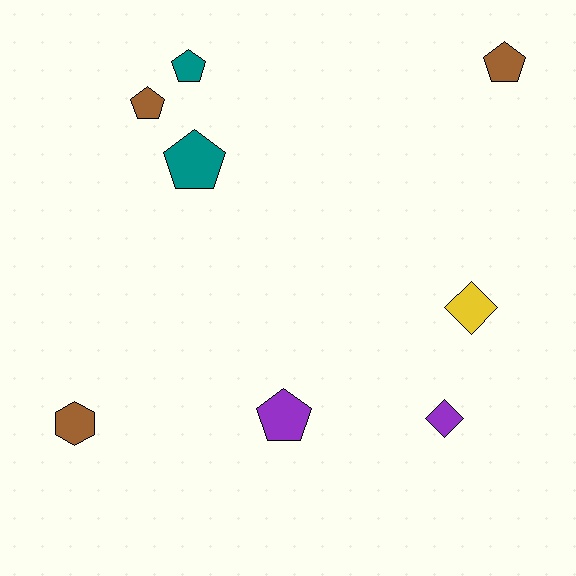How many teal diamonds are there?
There are no teal diamonds.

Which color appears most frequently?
Brown, with 3 objects.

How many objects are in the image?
There are 8 objects.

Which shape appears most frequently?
Pentagon, with 5 objects.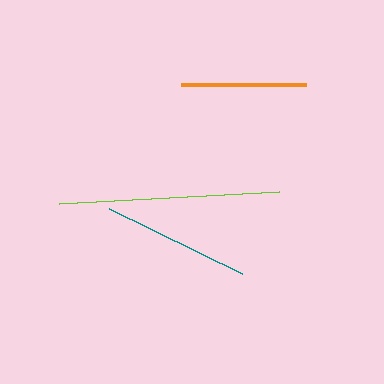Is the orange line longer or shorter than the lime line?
The lime line is longer than the orange line.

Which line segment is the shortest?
The orange line is the shortest at approximately 124 pixels.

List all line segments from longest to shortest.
From longest to shortest: lime, teal, orange.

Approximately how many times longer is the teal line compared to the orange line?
The teal line is approximately 1.2 times the length of the orange line.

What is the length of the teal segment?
The teal segment is approximately 148 pixels long.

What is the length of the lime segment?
The lime segment is approximately 220 pixels long.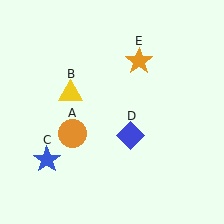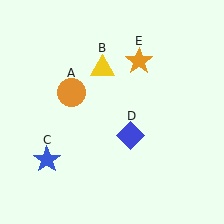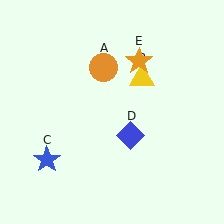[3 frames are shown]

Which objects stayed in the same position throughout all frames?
Blue star (object C) and blue diamond (object D) and orange star (object E) remained stationary.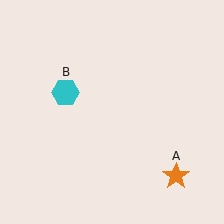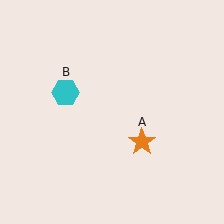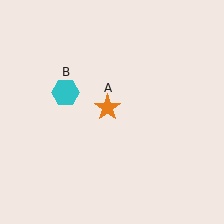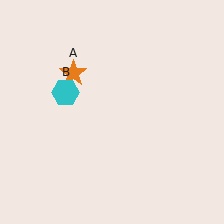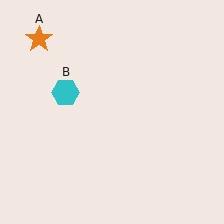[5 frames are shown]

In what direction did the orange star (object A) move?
The orange star (object A) moved up and to the left.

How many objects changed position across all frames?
1 object changed position: orange star (object A).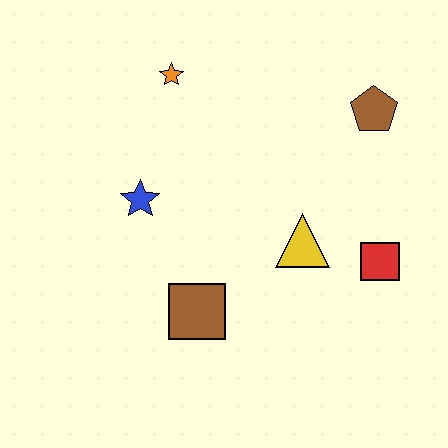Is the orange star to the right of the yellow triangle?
No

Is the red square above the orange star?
No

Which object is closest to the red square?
The yellow triangle is closest to the red square.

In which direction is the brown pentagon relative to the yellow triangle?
The brown pentagon is above the yellow triangle.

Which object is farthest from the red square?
The orange star is farthest from the red square.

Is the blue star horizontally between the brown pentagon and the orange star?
No